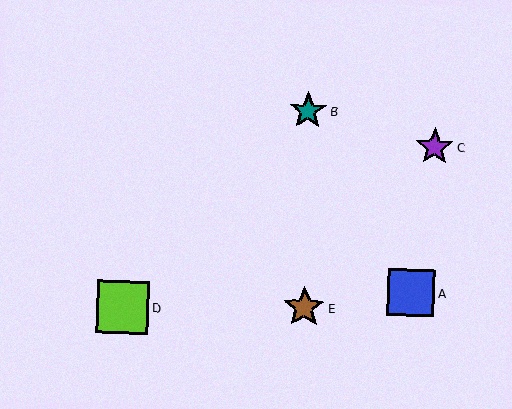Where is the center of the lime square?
The center of the lime square is at (123, 307).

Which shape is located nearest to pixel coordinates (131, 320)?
The lime square (labeled D) at (123, 307) is nearest to that location.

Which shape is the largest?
The lime square (labeled D) is the largest.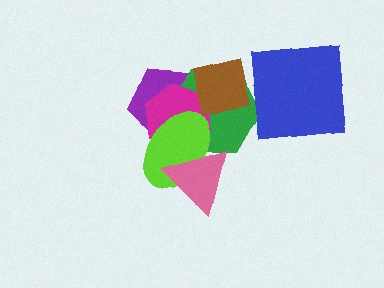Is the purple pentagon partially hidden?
Yes, it is partially covered by another shape.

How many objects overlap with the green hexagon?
5 objects overlap with the green hexagon.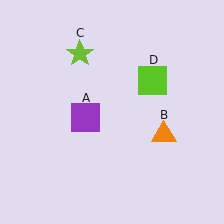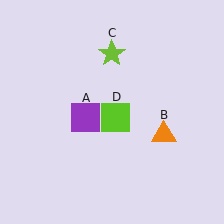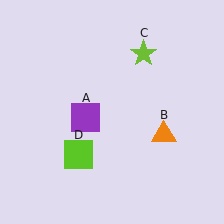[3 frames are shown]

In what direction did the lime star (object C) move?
The lime star (object C) moved right.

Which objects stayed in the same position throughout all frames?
Purple square (object A) and orange triangle (object B) remained stationary.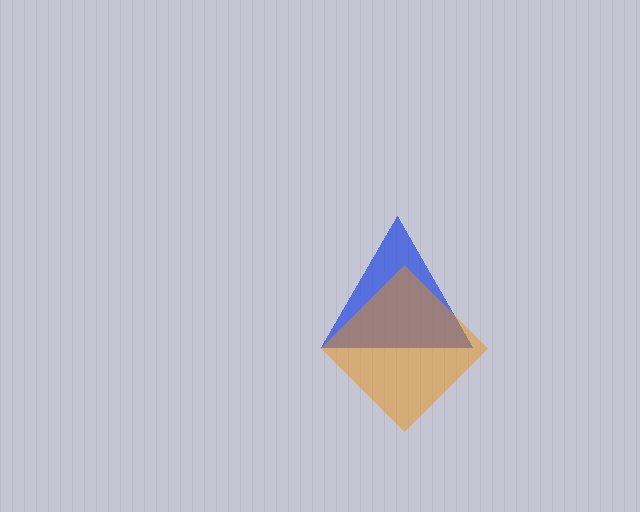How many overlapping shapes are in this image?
There are 2 overlapping shapes in the image.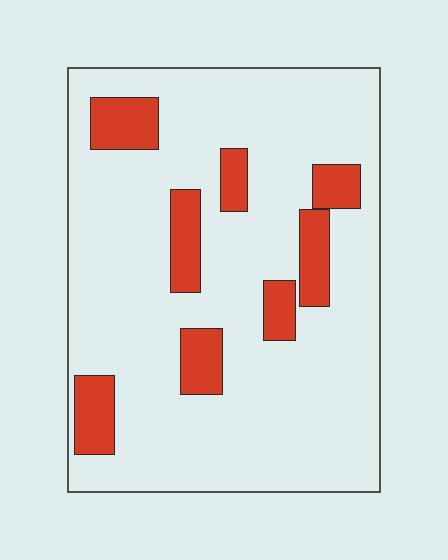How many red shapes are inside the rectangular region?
8.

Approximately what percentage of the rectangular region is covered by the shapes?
Approximately 15%.